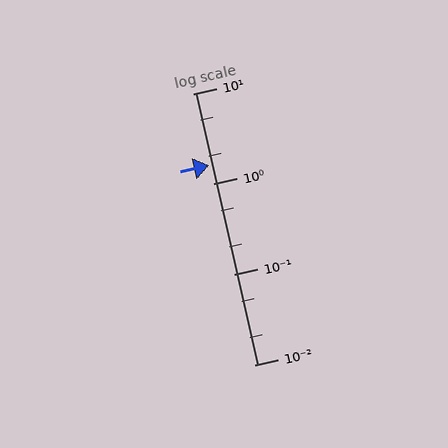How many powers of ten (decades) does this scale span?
The scale spans 3 decades, from 0.01 to 10.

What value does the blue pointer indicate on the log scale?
The pointer indicates approximately 1.6.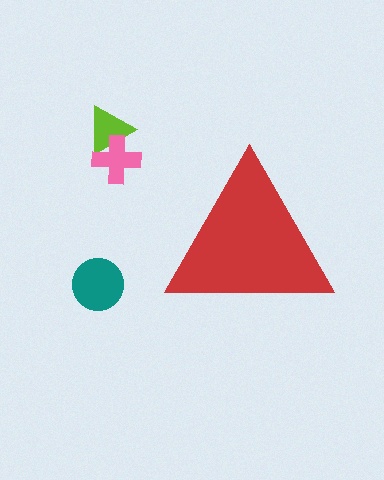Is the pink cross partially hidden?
No, the pink cross is fully visible.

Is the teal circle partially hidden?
No, the teal circle is fully visible.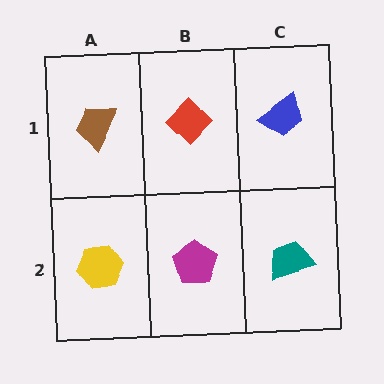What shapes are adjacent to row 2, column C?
A blue trapezoid (row 1, column C), a magenta pentagon (row 2, column B).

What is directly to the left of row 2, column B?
A yellow hexagon.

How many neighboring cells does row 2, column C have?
2.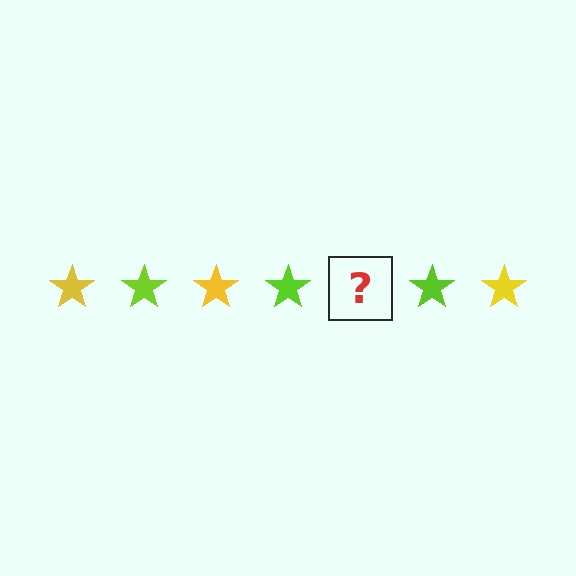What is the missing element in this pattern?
The missing element is a yellow star.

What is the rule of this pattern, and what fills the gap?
The rule is that the pattern cycles through yellow, lime stars. The gap should be filled with a yellow star.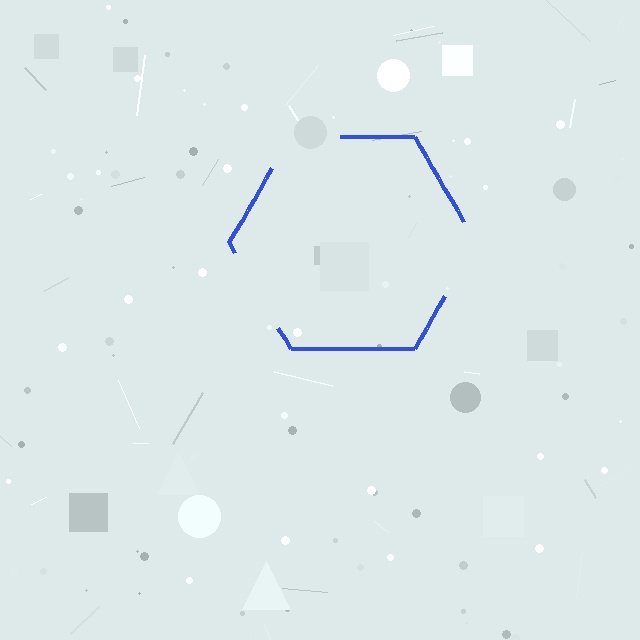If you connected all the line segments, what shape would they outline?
They would outline a hexagon.